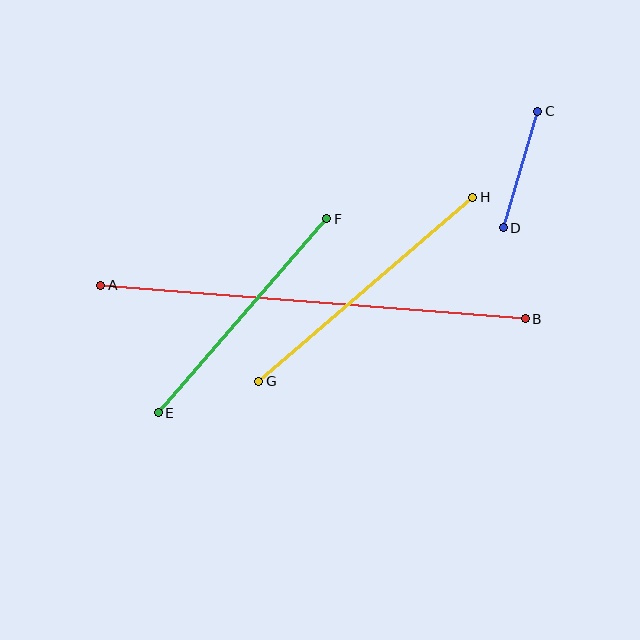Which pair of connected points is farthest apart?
Points A and B are farthest apart.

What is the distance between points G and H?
The distance is approximately 282 pixels.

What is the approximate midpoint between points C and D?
The midpoint is at approximately (520, 170) pixels.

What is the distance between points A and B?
The distance is approximately 426 pixels.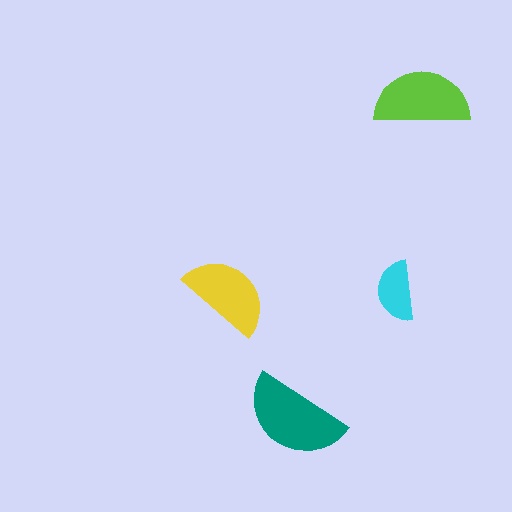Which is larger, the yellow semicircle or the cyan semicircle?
The yellow one.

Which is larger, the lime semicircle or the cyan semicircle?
The lime one.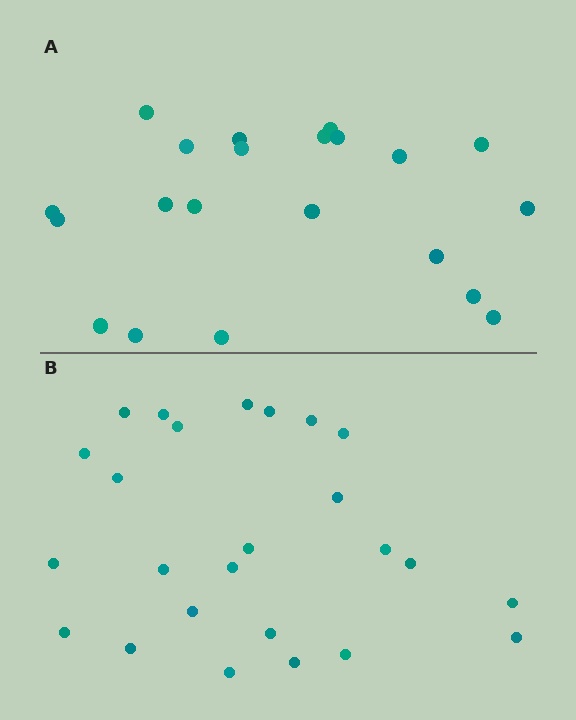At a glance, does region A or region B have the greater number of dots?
Region B (the bottom region) has more dots.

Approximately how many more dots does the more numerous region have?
Region B has about 4 more dots than region A.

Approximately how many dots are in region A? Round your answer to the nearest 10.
About 20 dots. (The exact count is 21, which rounds to 20.)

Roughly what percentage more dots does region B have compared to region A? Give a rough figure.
About 20% more.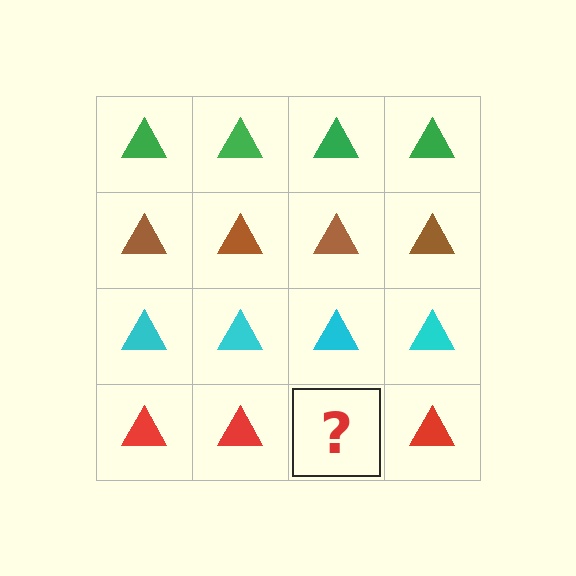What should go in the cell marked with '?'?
The missing cell should contain a red triangle.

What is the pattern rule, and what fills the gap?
The rule is that each row has a consistent color. The gap should be filled with a red triangle.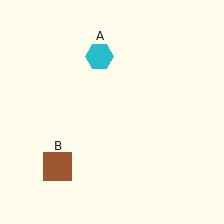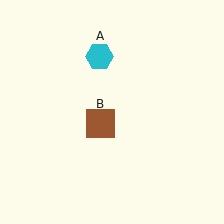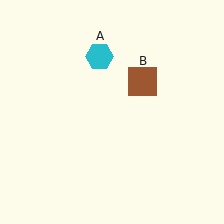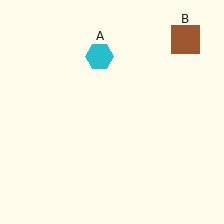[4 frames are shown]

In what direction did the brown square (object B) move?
The brown square (object B) moved up and to the right.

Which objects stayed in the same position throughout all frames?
Cyan hexagon (object A) remained stationary.